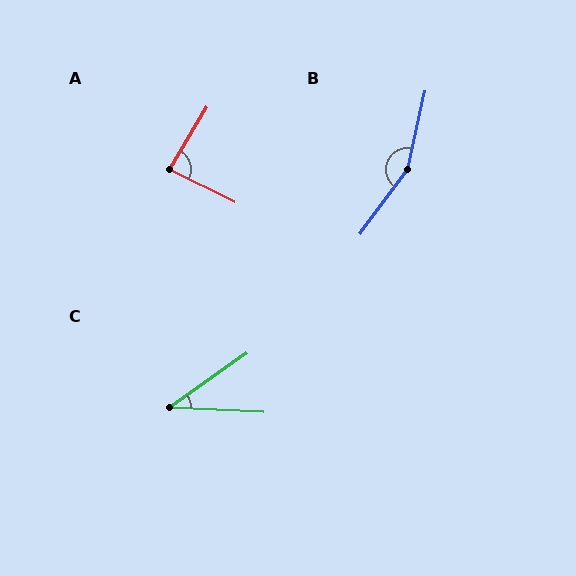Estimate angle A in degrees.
Approximately 86 degrees.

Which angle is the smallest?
C, at approximately 38 degrees.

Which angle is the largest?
B, at approximately 156 degrees.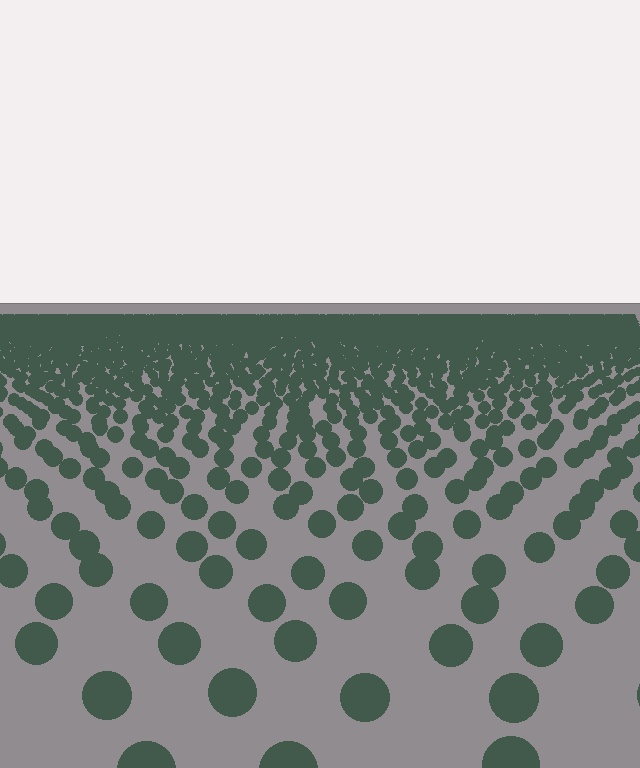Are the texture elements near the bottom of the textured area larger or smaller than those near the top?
Larger. Near the bottom, elements are closer to the viewer and appear at a bigger on-screen size.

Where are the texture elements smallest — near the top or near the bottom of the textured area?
Near the top.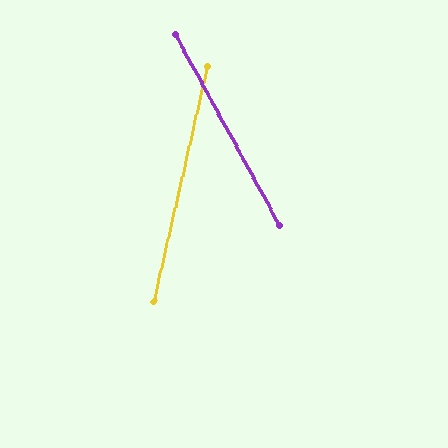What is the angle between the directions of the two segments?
Approximately 41 degrees.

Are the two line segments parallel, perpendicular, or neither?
Neither parallel nor perpendicular — they differ by about 41°.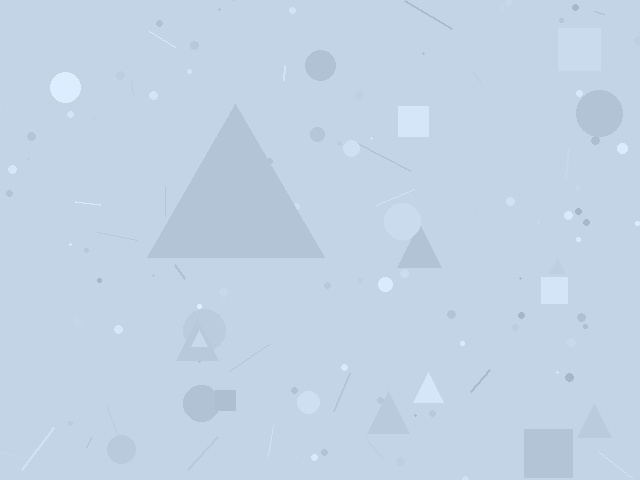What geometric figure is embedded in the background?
A triangle is embedded in the background.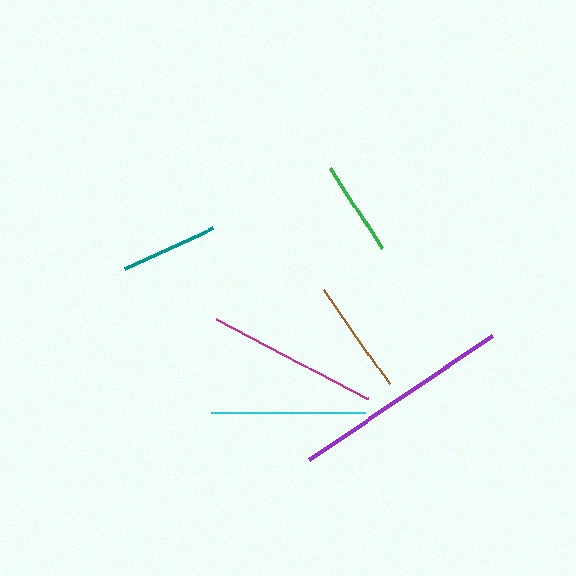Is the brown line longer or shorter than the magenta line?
The magenta line is longer than the brown line.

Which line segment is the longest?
The purple line is the longest at approximately 222 pixels.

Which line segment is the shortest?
The green line is the shortest at approximately 96 pixels.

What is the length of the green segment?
The green segment is approximately 96 pixels long.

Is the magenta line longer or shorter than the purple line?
The purple line is longer than the magenta line.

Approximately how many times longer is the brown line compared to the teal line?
The brown line is approximately 1.2 times the length of the teal line.